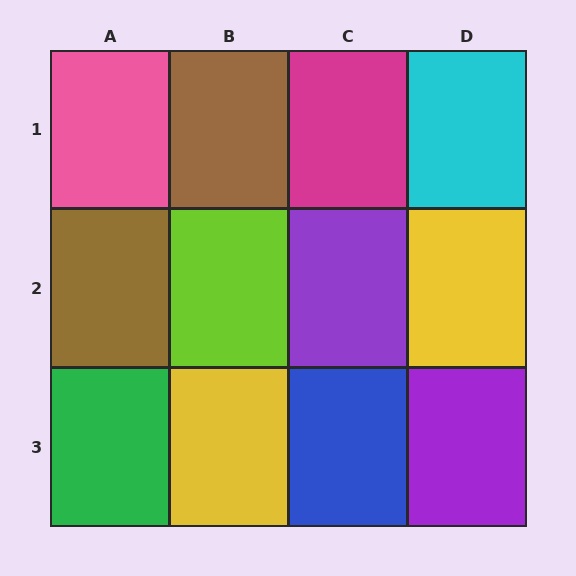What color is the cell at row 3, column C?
Blue.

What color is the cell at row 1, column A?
Pink.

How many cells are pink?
1 cell is pink.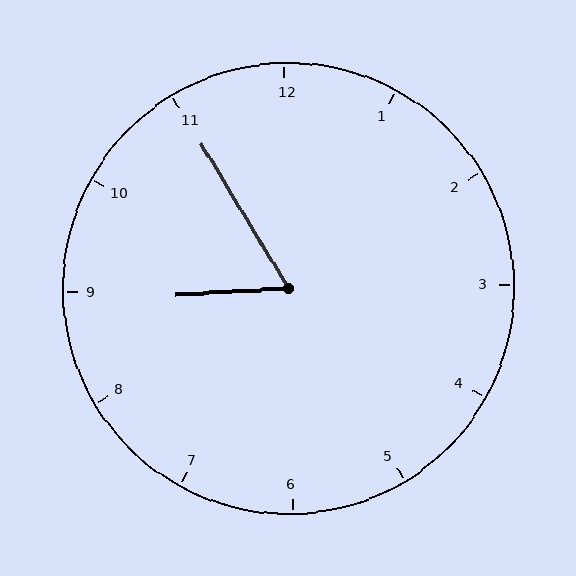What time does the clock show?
8:55.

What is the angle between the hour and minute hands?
Approximately 62 degrees.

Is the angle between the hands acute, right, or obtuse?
It is acute.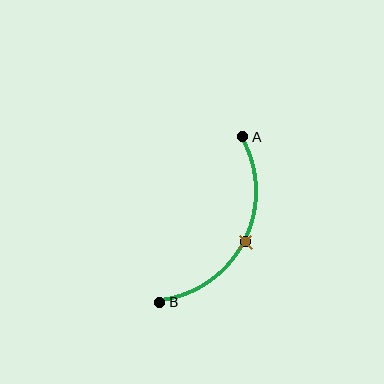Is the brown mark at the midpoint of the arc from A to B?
Yes. The brown mark lies on the arc at equal arc-length from both A and B — it is the arc midpoint.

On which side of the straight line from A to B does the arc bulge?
The arc bulges to the right of the straight line connecting A and B.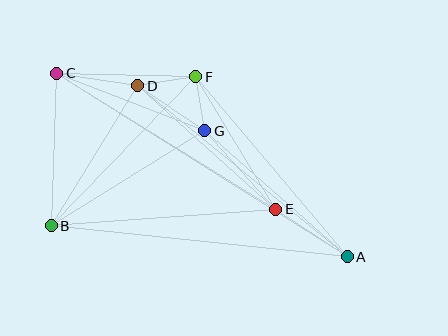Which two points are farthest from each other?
Points A and C are farthest from each other.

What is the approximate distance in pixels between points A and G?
The distance between A and G is approximately 190 pixels.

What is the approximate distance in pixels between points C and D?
The distance between C and D is approximately 82 pixels.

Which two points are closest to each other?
Points F and G are closest to each other.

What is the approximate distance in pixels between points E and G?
The distance between E and G is approximately 106 pixels.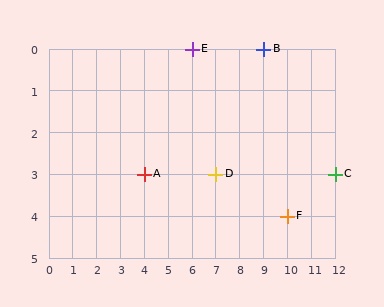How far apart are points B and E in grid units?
Points B and E are 3 columns apart.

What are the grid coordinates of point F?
Point F is at grid coordinates (10, 4).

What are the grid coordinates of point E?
Point E is at grid coordinates (6, 0).